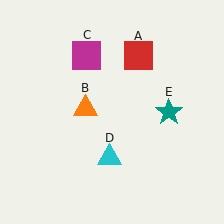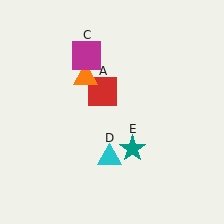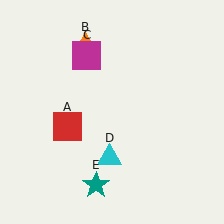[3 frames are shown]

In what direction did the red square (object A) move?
The red square (object A) moved down and to the left.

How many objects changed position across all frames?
3 objects changed position: red square (object A), orange triangle (object B), teal star (object E).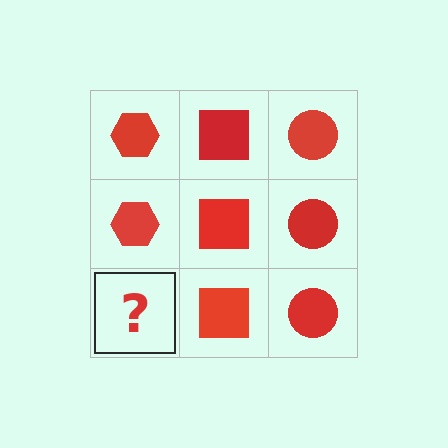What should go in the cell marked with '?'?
The missing cell should contain a red hexagon.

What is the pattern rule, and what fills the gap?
The rule is that each column has a consistent shape. The gap should be filled with a red hexagon.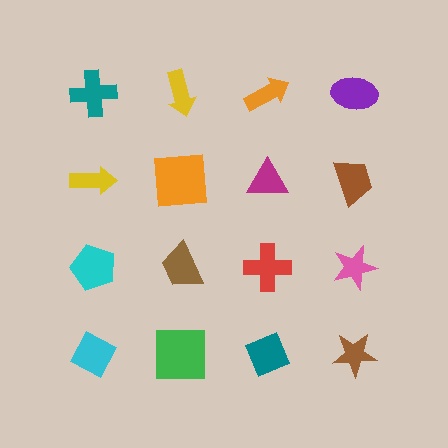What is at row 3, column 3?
A red cross.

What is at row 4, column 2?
A green square.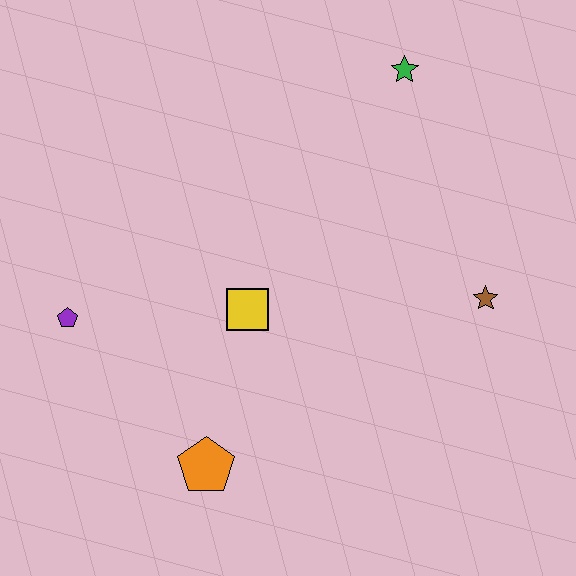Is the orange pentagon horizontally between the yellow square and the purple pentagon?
Yes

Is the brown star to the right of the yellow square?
Yes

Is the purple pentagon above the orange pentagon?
Yes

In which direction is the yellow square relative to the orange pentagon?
The yellow square is above the orange pentagon.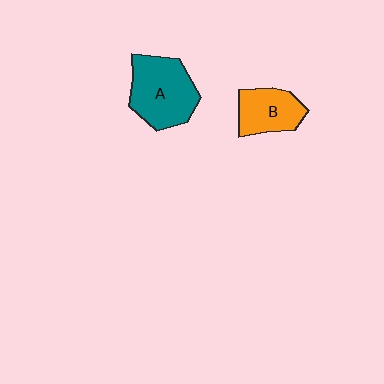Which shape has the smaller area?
Shape B (orange).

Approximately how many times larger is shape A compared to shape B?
Approximately 1.5 times.